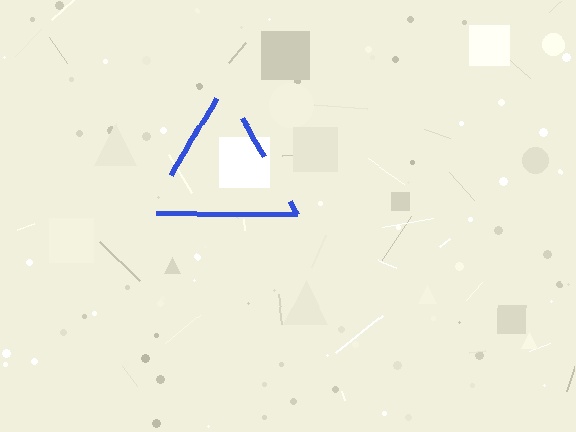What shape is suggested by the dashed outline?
The dashed outline suggests a triangle.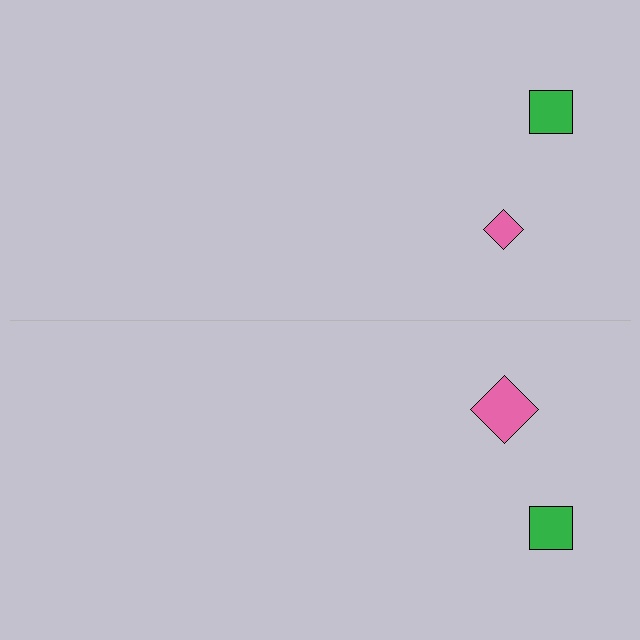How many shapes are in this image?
There are 4 shapes in this image.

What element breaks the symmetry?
The pink diamond on the bottom side has a different size than its mirror counterpart.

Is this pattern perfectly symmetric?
No, the pattern is not perfectly symmetric. The pink diamond on the bottom side has a different size than its mirror counterpart.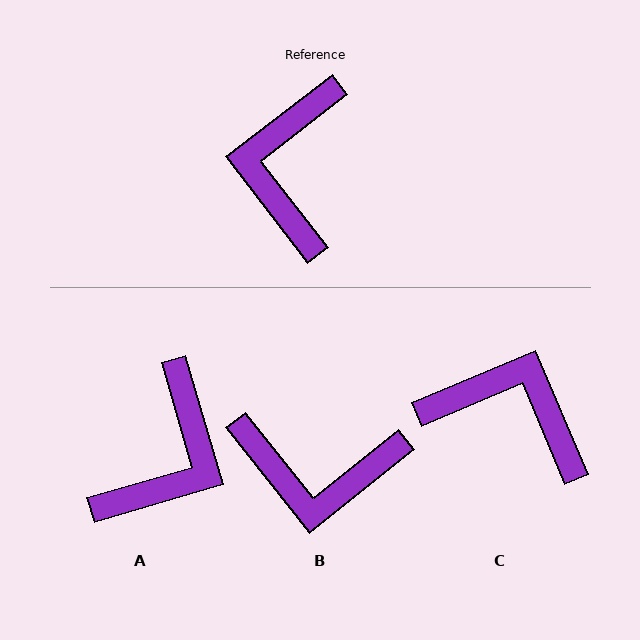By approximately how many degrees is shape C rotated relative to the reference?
Approximately 105 degrees clockwise.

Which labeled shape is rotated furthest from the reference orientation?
A, about 159 degrees away.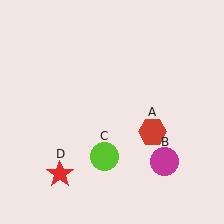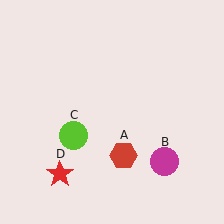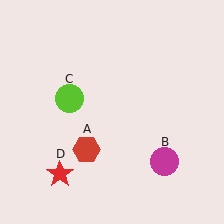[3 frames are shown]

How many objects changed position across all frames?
2 objects changed position: red hexagon (object A), lime circle (object C).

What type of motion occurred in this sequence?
The red hexagon (object A), lime circle (object C) rotated clockwise around the center of the scene.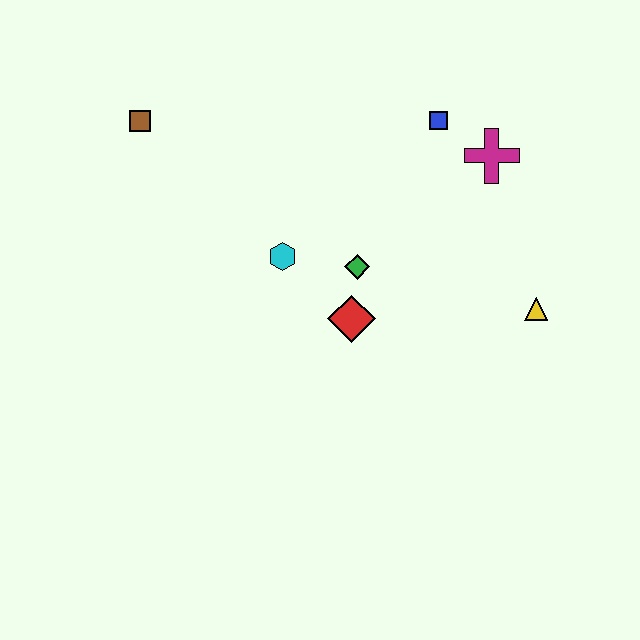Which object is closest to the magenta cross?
The blue square is closest to the magenta cross.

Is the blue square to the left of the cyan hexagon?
No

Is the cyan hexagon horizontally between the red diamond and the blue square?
No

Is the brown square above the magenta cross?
Yes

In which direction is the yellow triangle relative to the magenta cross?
The yellow triangle is below the magenta cross.